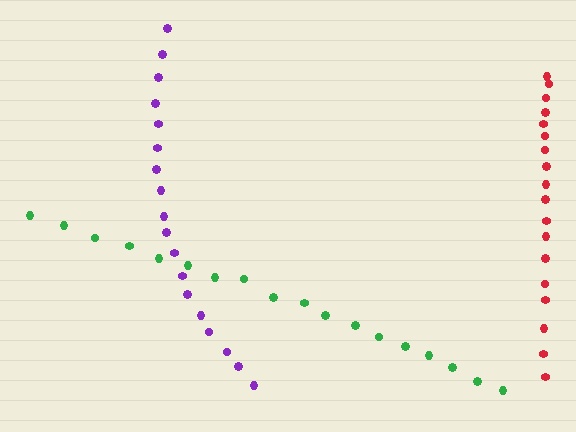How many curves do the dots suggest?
There are 3 distinct paths.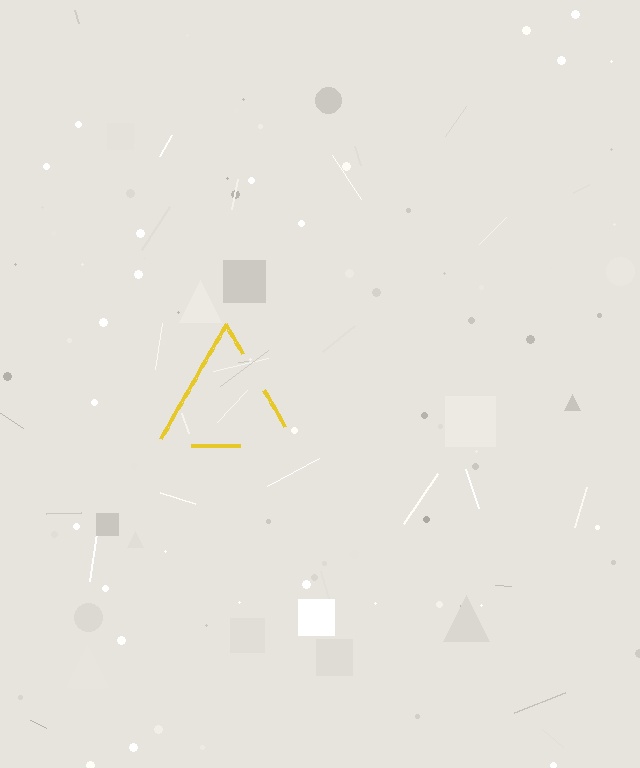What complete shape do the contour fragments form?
The contour fragments form a triangle.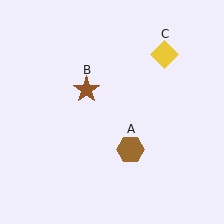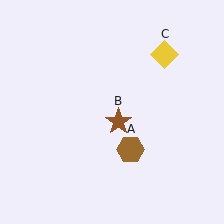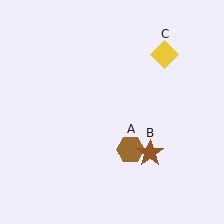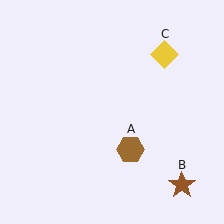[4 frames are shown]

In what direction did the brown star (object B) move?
The brown star (object B) moved down and to the right.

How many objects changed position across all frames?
1 object changed position: brown star (object B).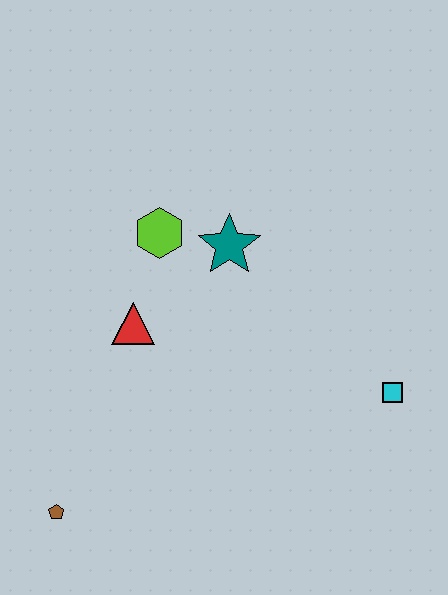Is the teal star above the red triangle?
Yes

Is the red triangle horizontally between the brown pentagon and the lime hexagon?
Yes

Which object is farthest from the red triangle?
The cyan square is farthest from the red triangle.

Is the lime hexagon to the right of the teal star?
No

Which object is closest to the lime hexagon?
The teal star is closest to the lime hexagon.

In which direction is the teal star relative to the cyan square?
The teal star is to the left of the cyan square.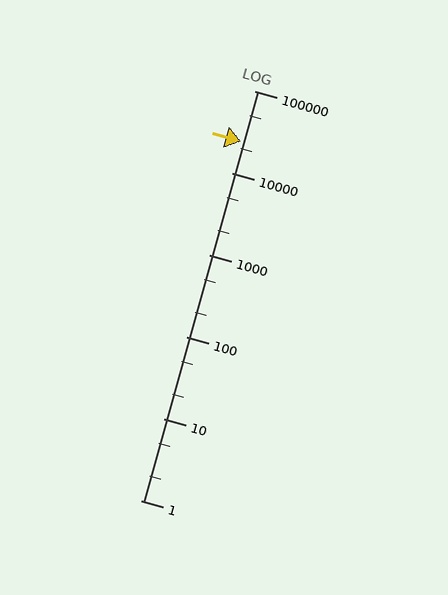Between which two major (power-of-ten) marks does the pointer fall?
The pointer is between 10000 and 100000.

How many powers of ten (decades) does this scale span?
The scale spans 5 decades, from 1 to 100000.